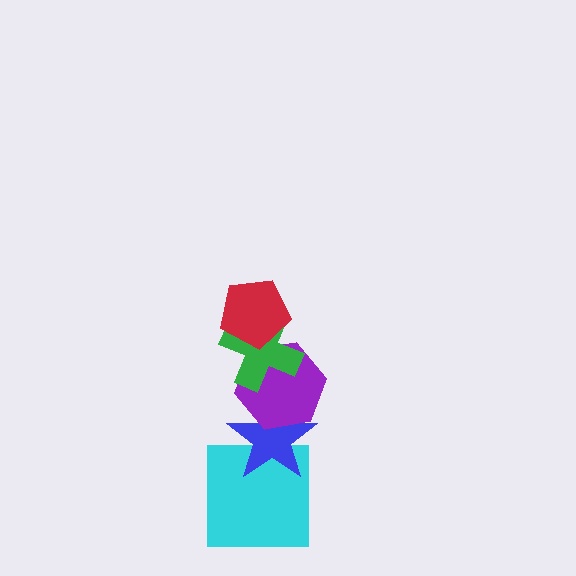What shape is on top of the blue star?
The purple hexagon is on top of the blue star.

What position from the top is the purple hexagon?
The purple hexagon is 3rd from the top.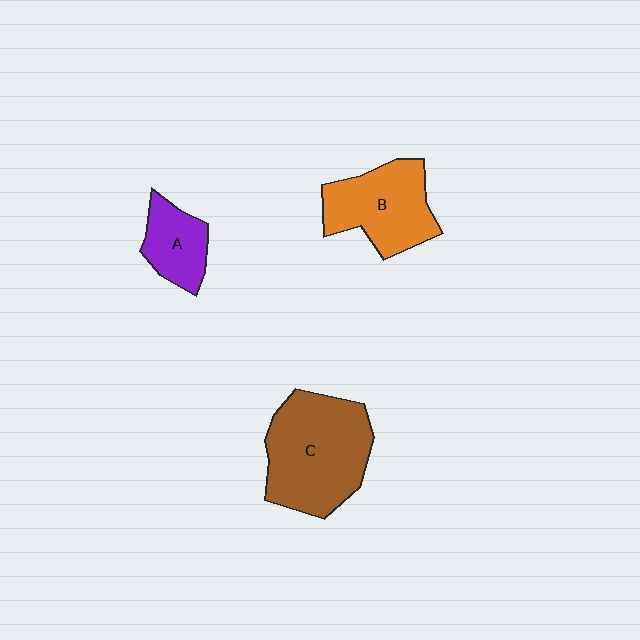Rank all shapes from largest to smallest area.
From largest to smallest: C (brown), B (orange), A (purple).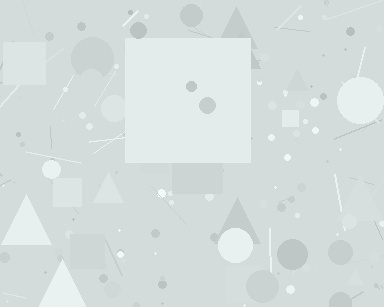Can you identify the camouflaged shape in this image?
The camouflaged shape is a square.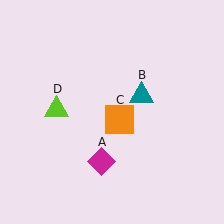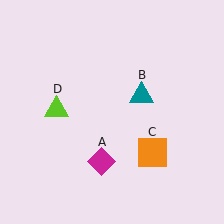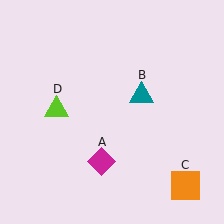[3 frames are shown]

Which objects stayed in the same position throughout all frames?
Magenta diamond (object A) and teal triangle (object B) and lime triangle (object D) remained stationary.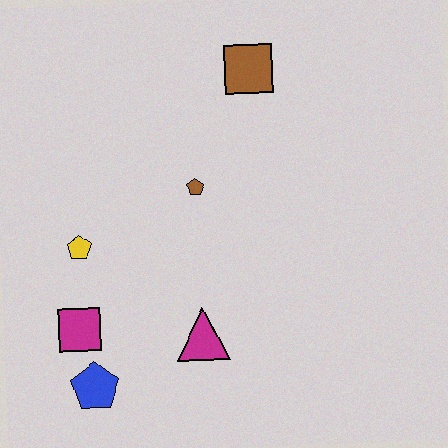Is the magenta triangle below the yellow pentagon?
Yes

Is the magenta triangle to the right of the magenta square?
Yes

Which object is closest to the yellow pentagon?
The magenta square is closest to the yellow pentagon.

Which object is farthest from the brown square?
The blue pentagon is farthest from the brown square.